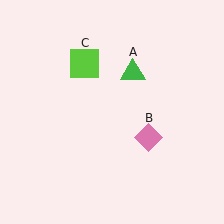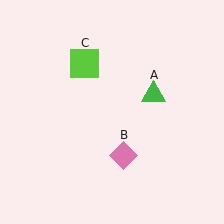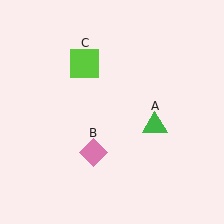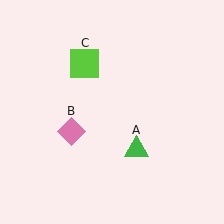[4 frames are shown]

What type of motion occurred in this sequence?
The green triangle (object A), pink diamond (object B) rotated clockwise around the center of the scene.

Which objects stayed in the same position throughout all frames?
Lime square (object C) remained stationary.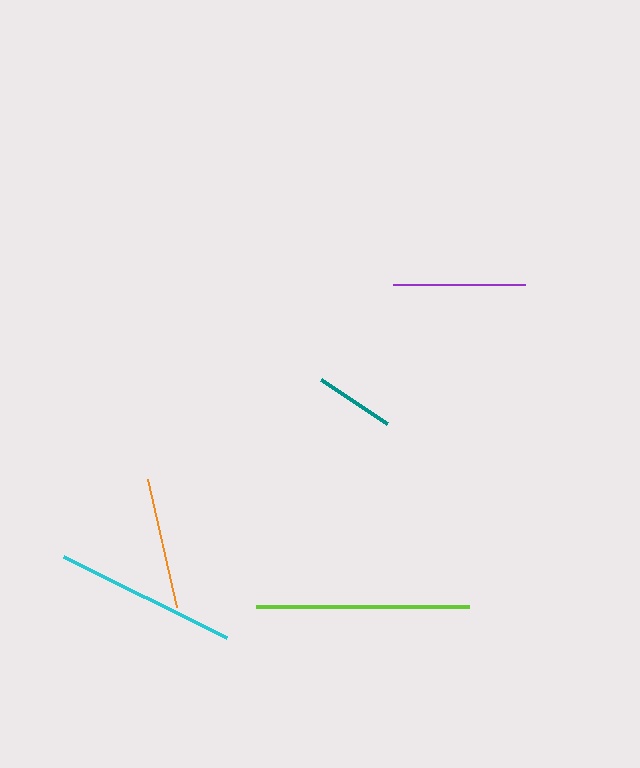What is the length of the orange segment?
The orange segment is approximately 131 pixels long.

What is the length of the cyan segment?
The cyan segment is approximately 182 pixels long.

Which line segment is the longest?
The lime line is the longest at approximately 212 pixels.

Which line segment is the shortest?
The teal line is the shortest at approximately 80 pixels.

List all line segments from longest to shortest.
From longest to shortest: lime, cyan, purple, orange, teal.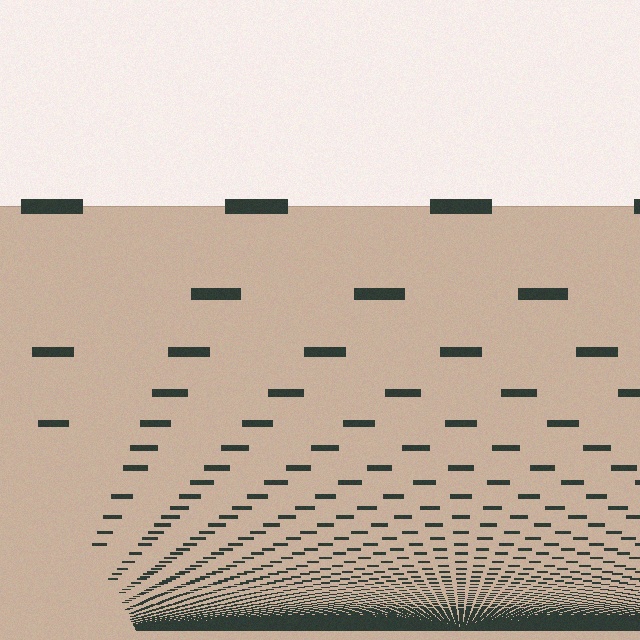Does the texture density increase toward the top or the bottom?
Density increases toward the bottom.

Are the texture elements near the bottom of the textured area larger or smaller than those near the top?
Smaller. The gradient is inverted — elements near the bottom are smaller and denser.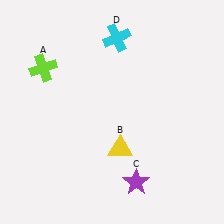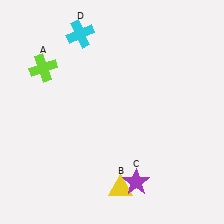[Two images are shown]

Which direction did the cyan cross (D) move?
The cyan cross (D) moved left.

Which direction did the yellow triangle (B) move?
The yellow triangle (B) moved down.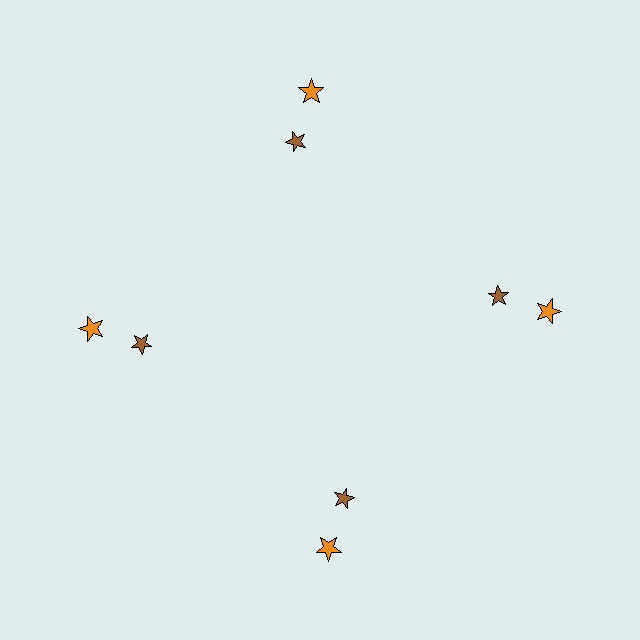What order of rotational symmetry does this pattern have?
This pattern has 4-fold rotational symmetry.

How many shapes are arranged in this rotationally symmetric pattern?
There are 8 shapes, arranged in 4 groups of 2.